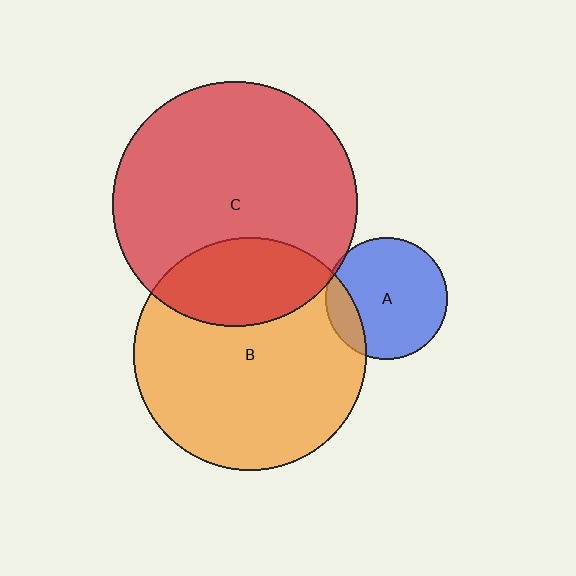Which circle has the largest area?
Circle C (red).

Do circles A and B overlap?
Yes.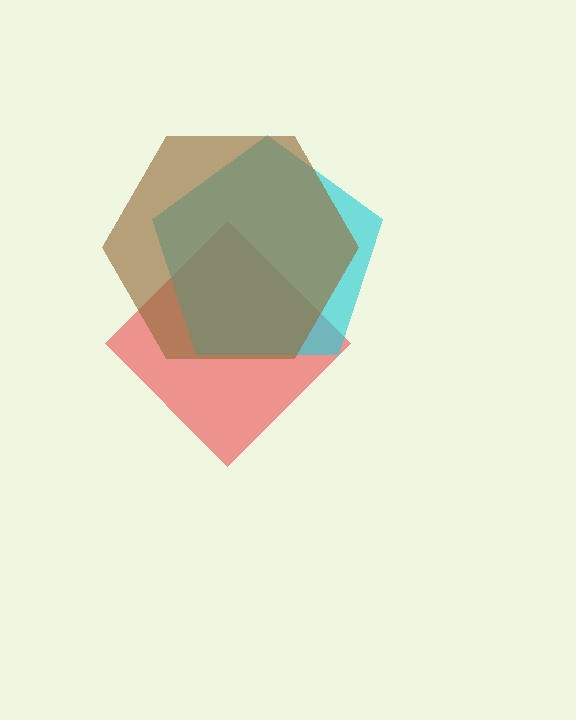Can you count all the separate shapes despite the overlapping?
Yes, there are 3 separate shapes.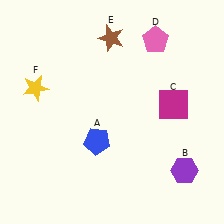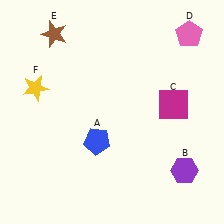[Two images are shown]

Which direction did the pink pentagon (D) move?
The pink pentagon (D) moved right.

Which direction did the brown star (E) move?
The brown star (E) moved left.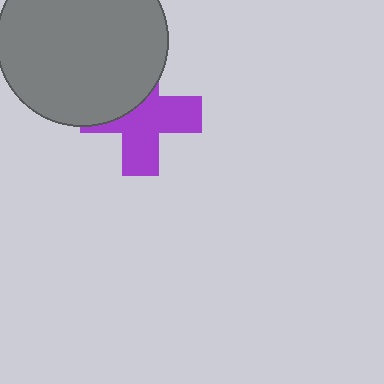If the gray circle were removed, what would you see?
You would see the complete purple cross.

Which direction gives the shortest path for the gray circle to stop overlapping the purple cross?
Moving up gives the shortest separation.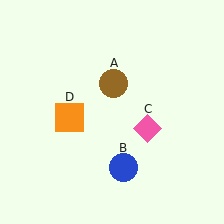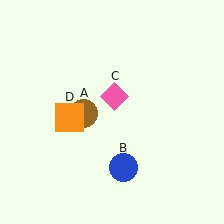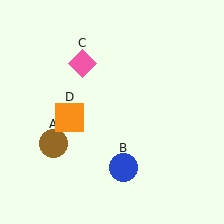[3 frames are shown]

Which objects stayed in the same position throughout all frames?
Blue circle (object B) and orange square (object D) remained stationary.